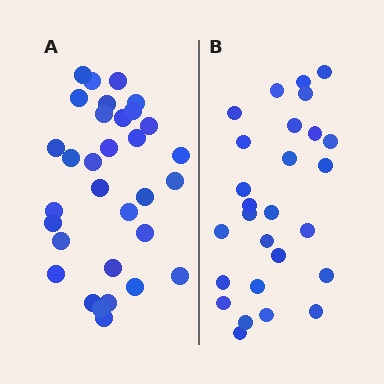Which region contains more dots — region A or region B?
Region A (the left region) has more dots.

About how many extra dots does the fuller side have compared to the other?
Region A has about 5 more dots than region B.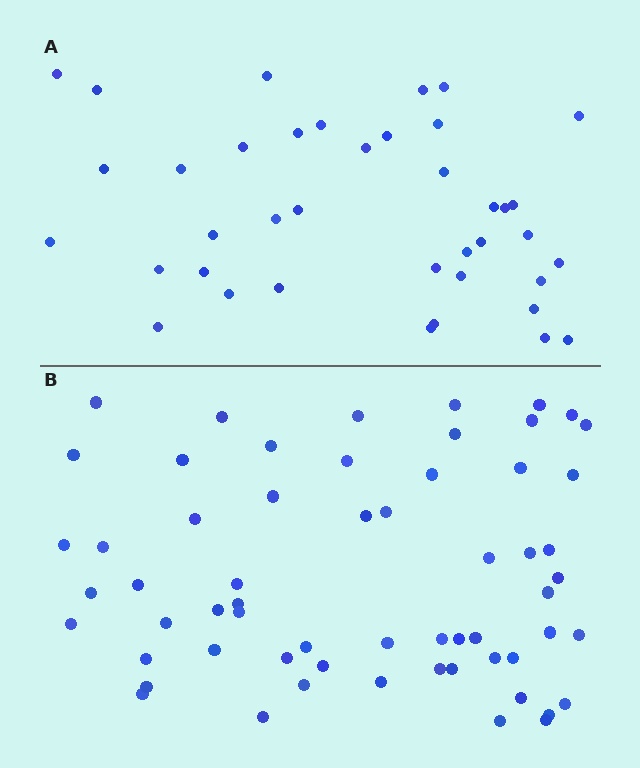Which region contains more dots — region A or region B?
Region B (the bottom region) has more dots.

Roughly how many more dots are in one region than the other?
Region B has approximately 20 more dots than region A.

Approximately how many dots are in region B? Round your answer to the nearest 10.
About 60 dots.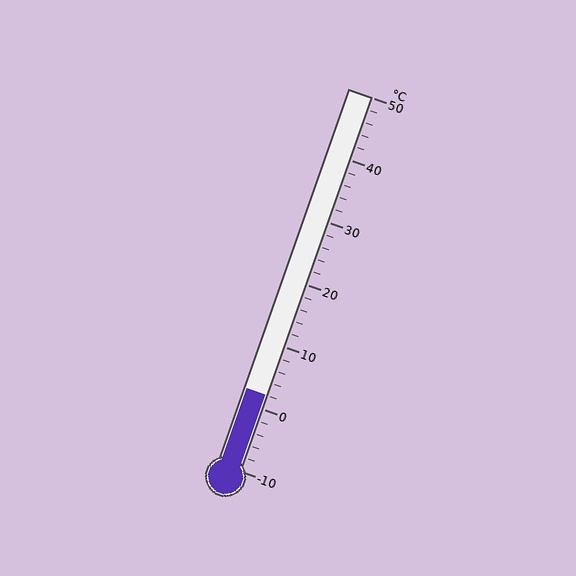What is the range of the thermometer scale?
The thermometer scale ranges from -10°C to 50°C.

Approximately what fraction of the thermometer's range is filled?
The thermometer is filled to approximately 20% of its range.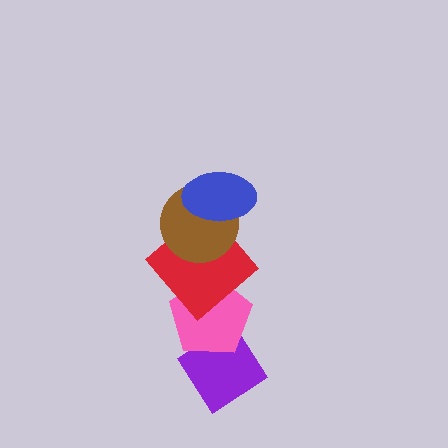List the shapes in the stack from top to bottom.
From top to bottom: the blue ellipse, the brown circle, the red diamond, the pink pentagon, the purple diamond.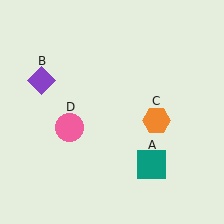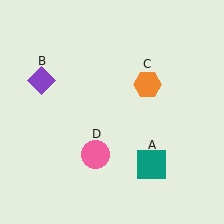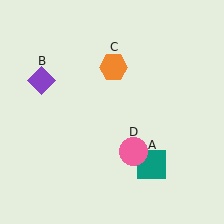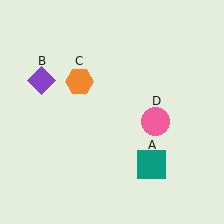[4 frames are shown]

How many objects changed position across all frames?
2 objects changed position: orange hexagon (object C), pink circle (object D).